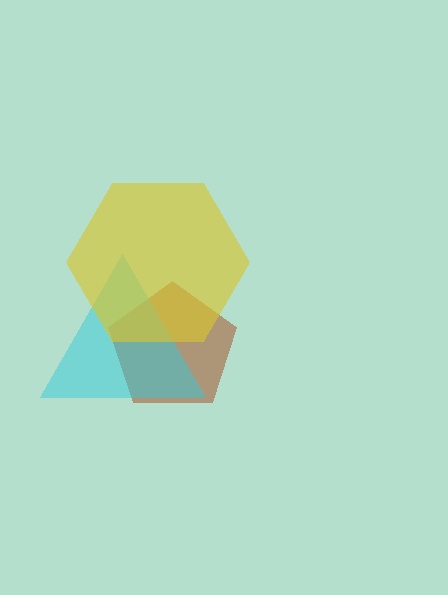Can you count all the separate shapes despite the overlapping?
Yes, there are 3 separate shapes.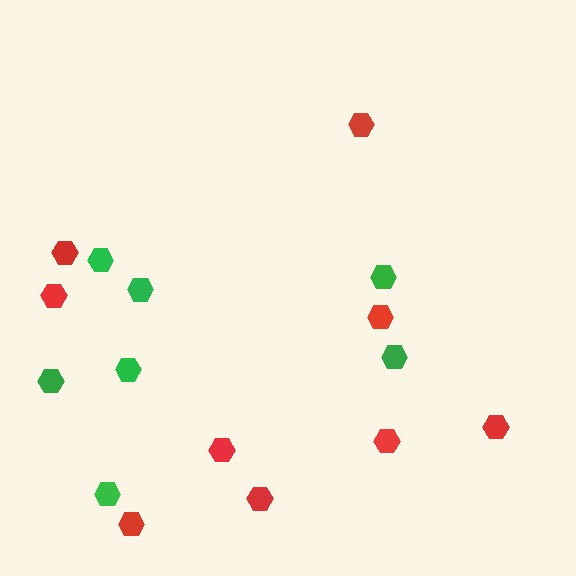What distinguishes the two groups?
There are 2 groups: one group of red hexagons (9) and one group of green hexagons (7).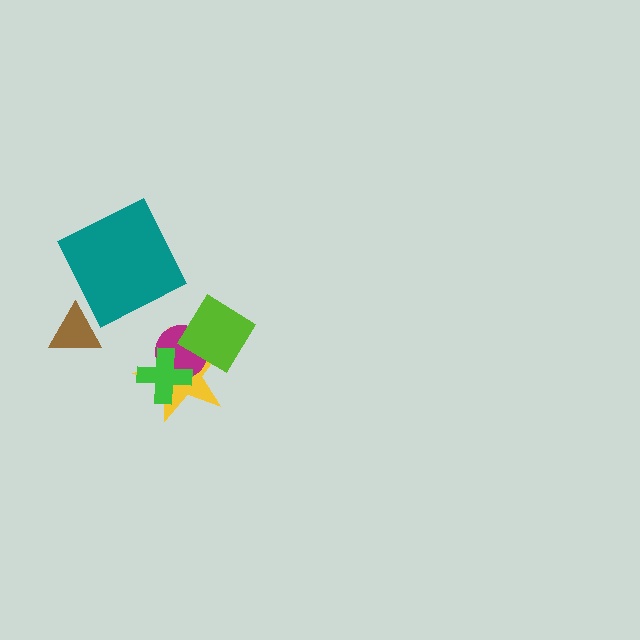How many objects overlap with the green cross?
2 objects overlap with the green cross.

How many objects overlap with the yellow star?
3 objects overlap with the yellow star.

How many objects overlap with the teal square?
0 objects overlap with the teal square.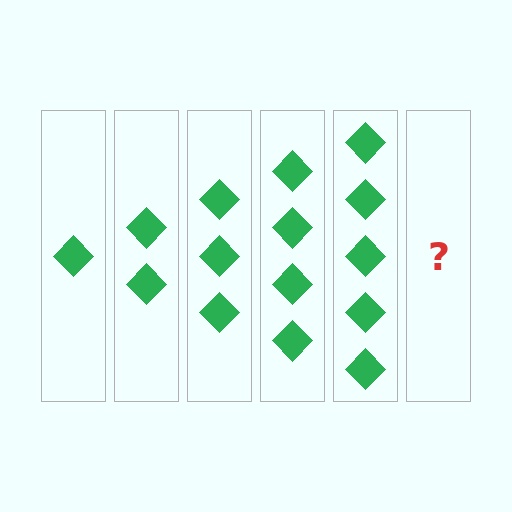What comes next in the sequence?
The next element should be 6 diamonds.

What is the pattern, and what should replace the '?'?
The pattern is that each step adds one more diamond. The '?' should be 6 diamonds.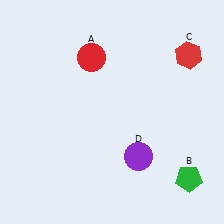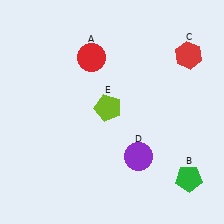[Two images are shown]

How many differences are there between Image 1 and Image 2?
There is 1 difference between the two images.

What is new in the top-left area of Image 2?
A lime pentagon (E) was added in the top-left area of Image 2.